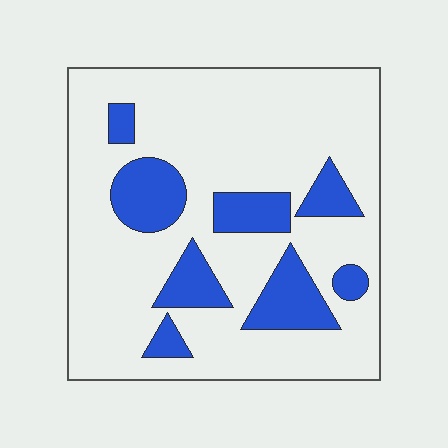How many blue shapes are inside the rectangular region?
8.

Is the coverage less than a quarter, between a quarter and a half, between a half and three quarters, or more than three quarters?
Less than a quarter.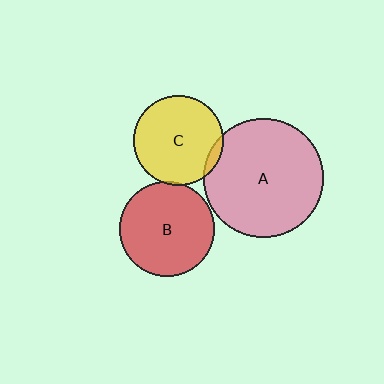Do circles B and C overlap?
Yes.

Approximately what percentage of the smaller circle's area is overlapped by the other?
Approximately 5%.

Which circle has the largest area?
Circle A (pink).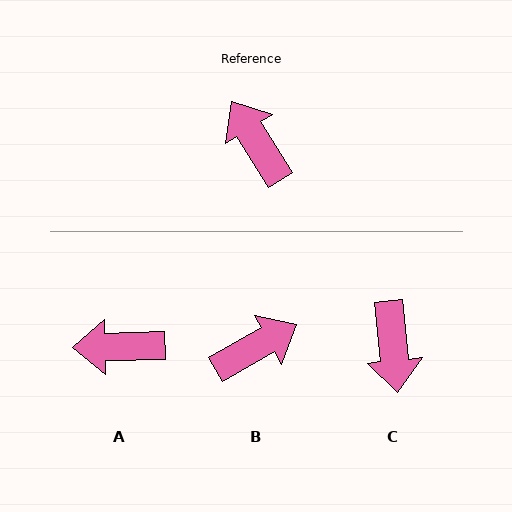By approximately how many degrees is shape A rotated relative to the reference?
Approximately 59 degrees counter-clockwise.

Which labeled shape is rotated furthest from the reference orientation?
C, about 154 degrees away.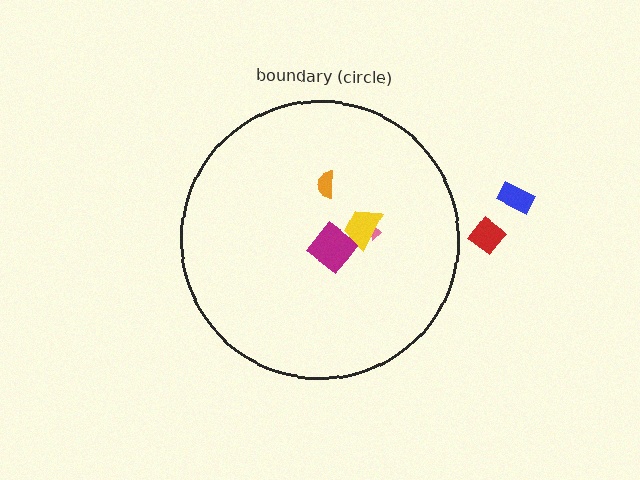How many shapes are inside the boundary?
4 inside, 2 outside.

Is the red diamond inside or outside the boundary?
Outside.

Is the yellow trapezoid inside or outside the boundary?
Inside.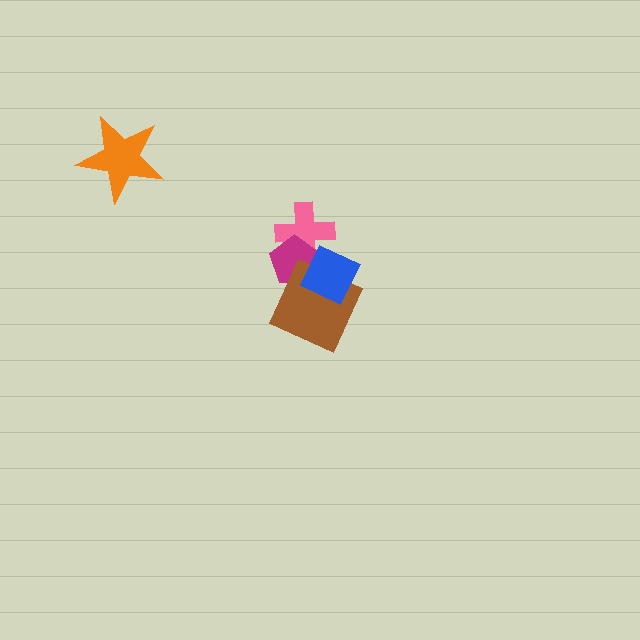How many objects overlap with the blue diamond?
3 objects overlap with the blue diamond.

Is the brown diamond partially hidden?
Yes, it is partially covered by another shape.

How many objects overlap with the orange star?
0 objects overlap with the orange star.